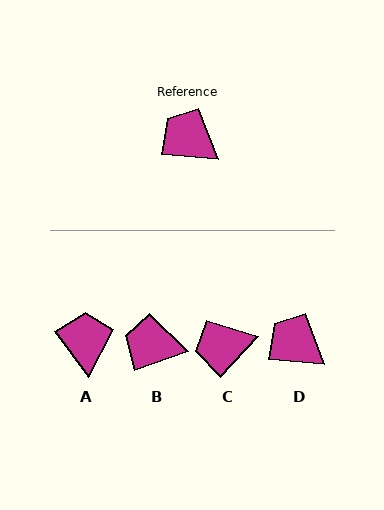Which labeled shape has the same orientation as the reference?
D.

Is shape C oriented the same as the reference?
No, it is off by about 52 degrees.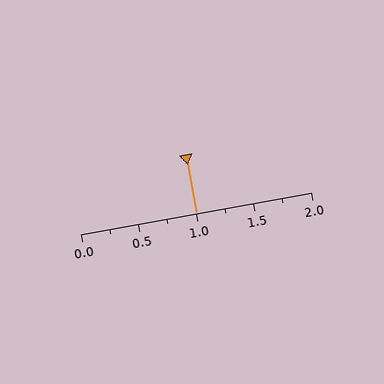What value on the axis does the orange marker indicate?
The marker indicates approximately 1.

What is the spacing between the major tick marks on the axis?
The major ticks are spaced 0.5 apart.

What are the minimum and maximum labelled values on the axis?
The axis runs from 0.0 to 2.0.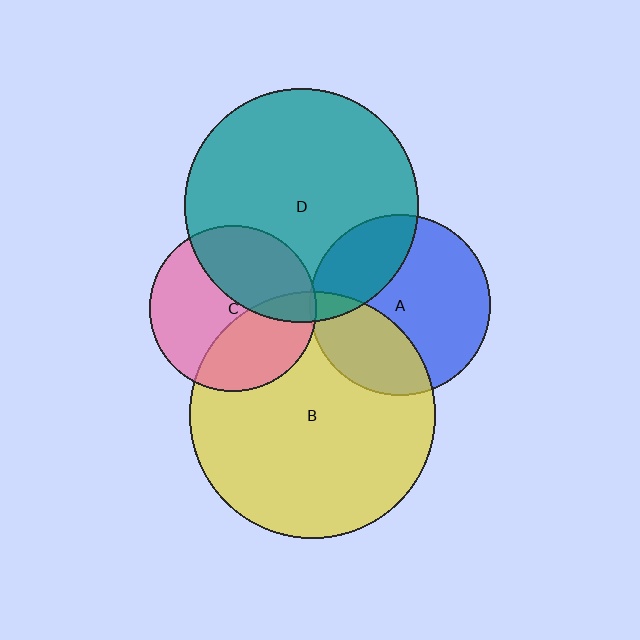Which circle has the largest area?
Circle B (yellow).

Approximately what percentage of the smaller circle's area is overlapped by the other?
Approximately 30%.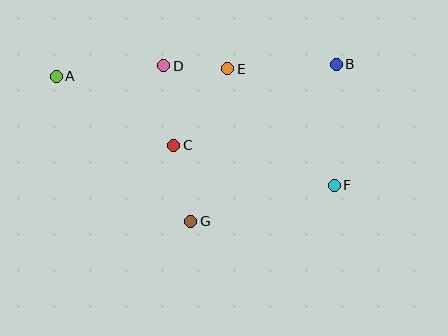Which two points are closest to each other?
Points D and E are closest to each other.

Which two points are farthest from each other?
Points A and F are farthest from each other.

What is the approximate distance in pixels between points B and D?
The distance between B and D is approximately 173 pixels.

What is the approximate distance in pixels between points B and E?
The distance between B and E is approximately 109 pixels.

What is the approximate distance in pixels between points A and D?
The distance between A and D is approximately 108 pixels.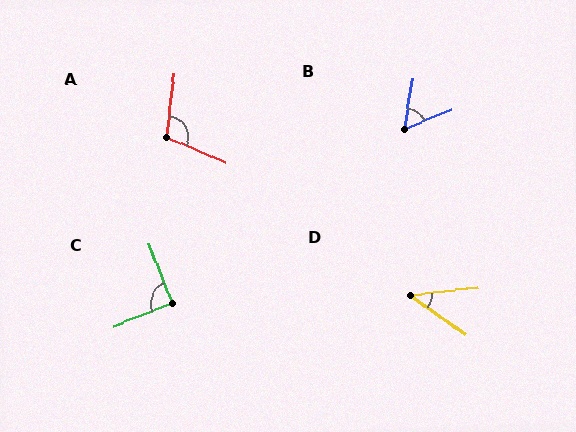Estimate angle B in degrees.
Approximately 58 degrees.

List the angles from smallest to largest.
D (42°), B (58°), C (91°), A (106°).